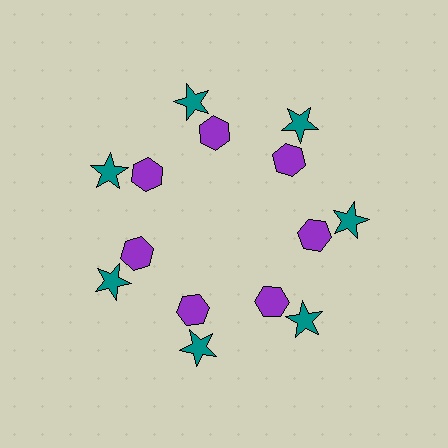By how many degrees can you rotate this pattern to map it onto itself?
The pattern maps onto itself every 51 degrees of rotation.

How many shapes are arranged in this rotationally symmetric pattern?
There are 14 shapes, arranged in 7 groups of 2.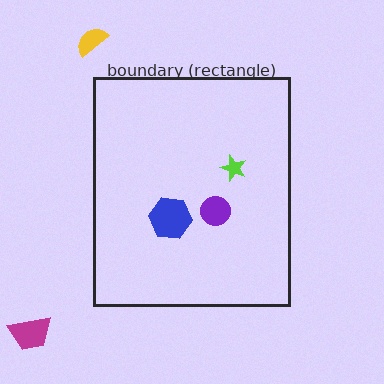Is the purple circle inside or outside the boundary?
Inside.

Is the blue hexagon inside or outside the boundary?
Inside.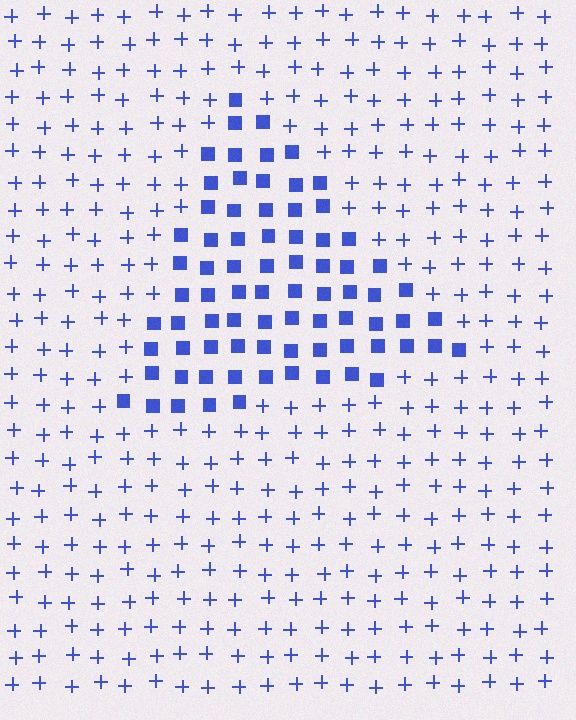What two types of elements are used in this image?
The image uses squares inside the triangle region and plus signs outside it.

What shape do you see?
I see a triangle.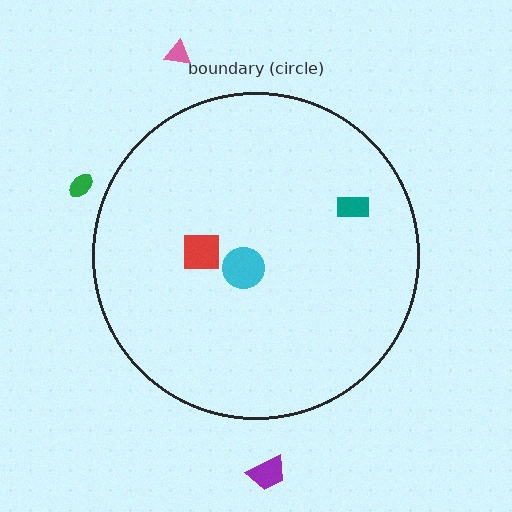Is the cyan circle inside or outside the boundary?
Inside.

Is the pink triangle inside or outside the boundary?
Outside.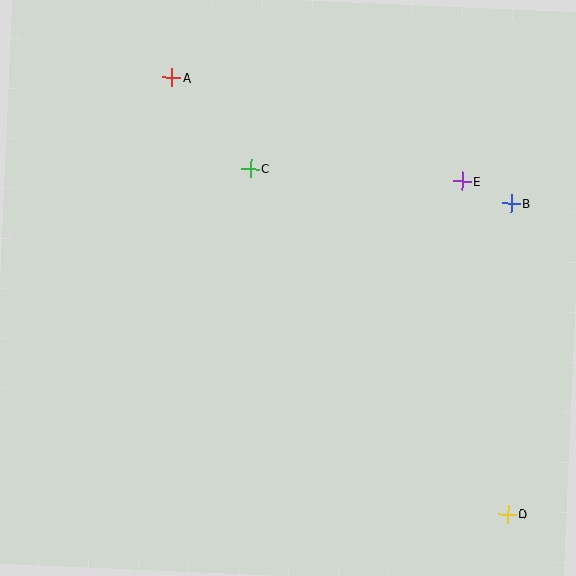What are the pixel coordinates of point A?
Point A is at (172, 77).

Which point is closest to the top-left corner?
Point A is closest to the top-left corner.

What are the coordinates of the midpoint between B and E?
The midpoint between B and E is at (486, 192).